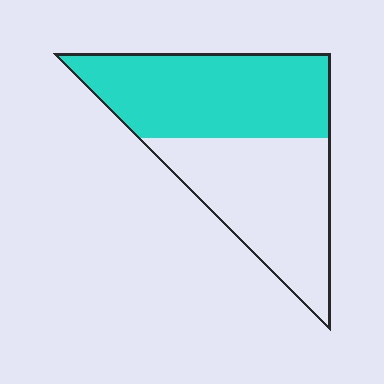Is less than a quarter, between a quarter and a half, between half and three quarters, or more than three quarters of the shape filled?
Between half and three quarters.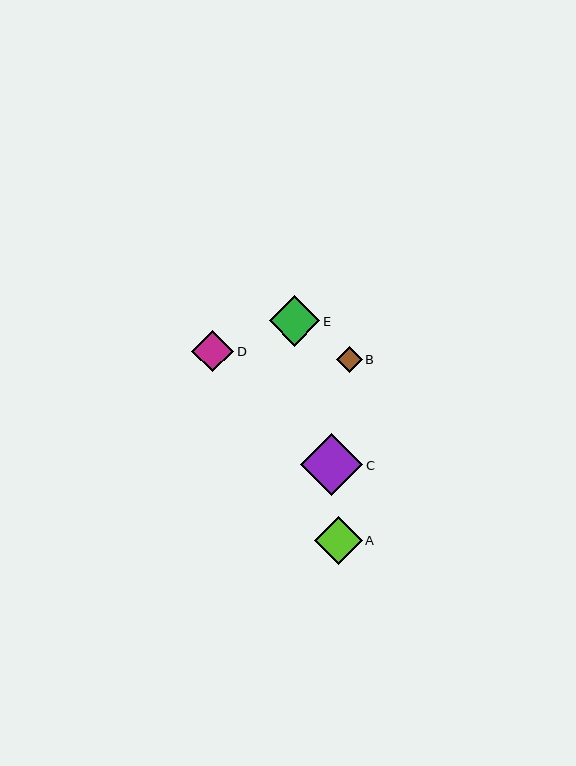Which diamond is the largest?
Diamond C is the largest with a size of approximately 63 pixels.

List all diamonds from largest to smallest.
From largest to smallest: C, E, A, D, B.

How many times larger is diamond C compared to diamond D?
Diamond C is approximately 1.5 times the size of diamond D.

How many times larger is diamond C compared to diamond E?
Diamond C is approximately 1.2 times the size of diamond E.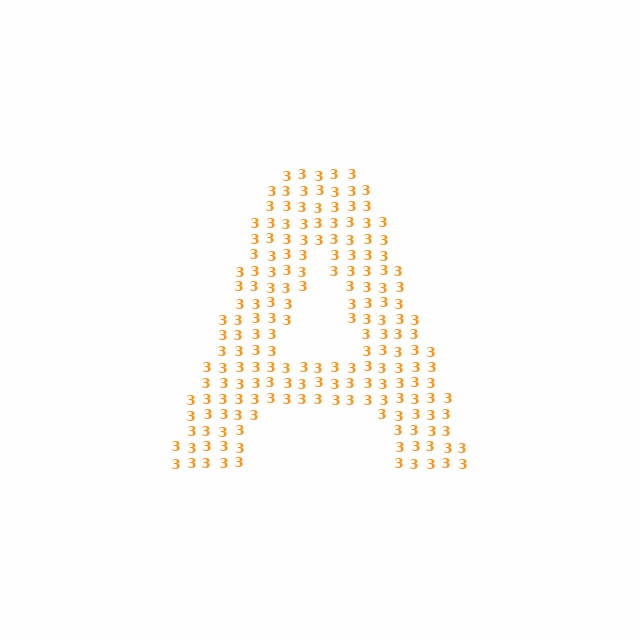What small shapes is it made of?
It is made of small digit 3's.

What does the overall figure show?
The overall figure shows the letter A.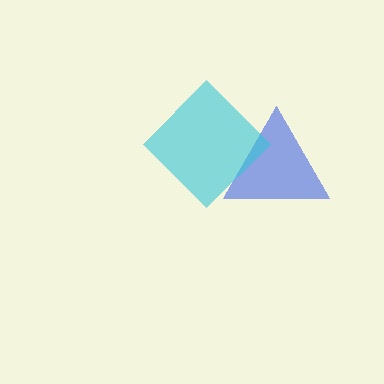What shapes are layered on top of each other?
The layered shapes are: a blue triangle, a cyan diamond.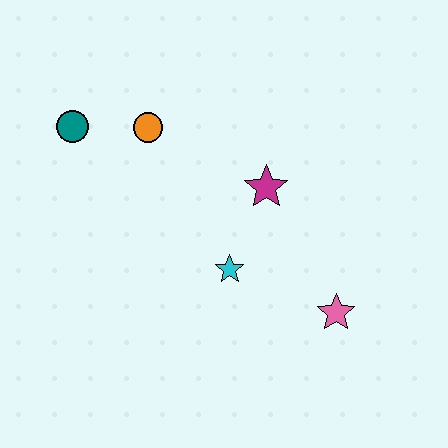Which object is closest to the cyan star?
The magenta star is closest to the cyan star.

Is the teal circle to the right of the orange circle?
No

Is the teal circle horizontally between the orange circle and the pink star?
No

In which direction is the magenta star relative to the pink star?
The magenta star is above the pink star.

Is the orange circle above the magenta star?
Yes